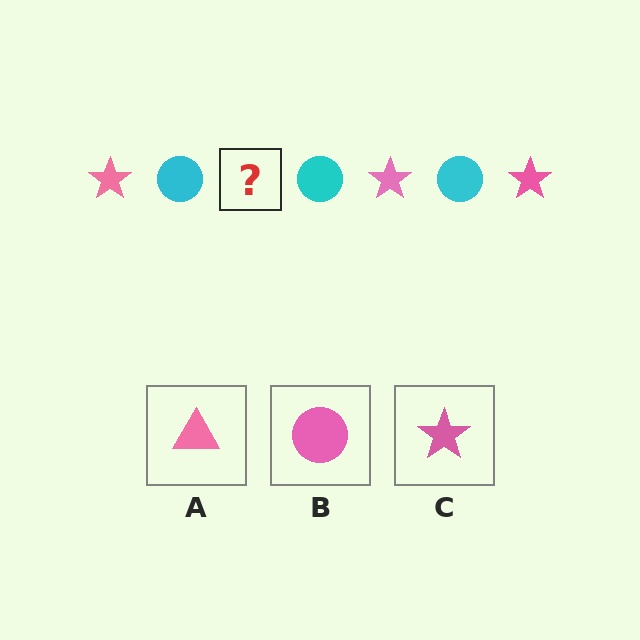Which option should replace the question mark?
Option C.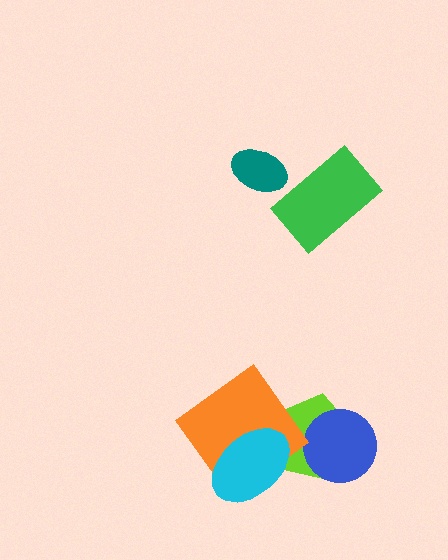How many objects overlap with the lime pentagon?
3 objects overlap with the lime pentagon.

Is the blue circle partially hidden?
No, no other shape covers it.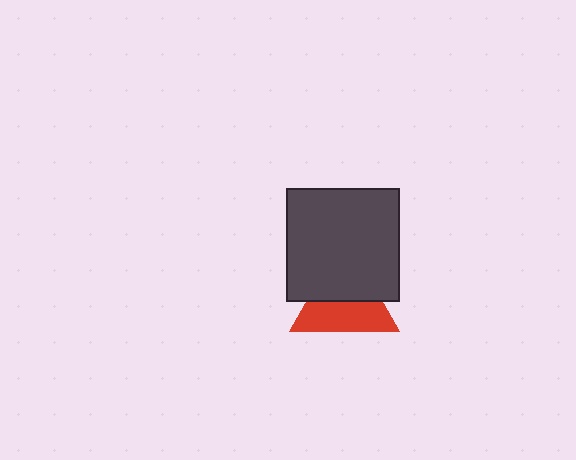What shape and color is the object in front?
The object in front is a dark gray square.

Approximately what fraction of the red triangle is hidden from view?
Roughly 48% of the red triangle is hidden behind the dark gray square.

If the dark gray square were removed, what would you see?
You would see the complete red triangle.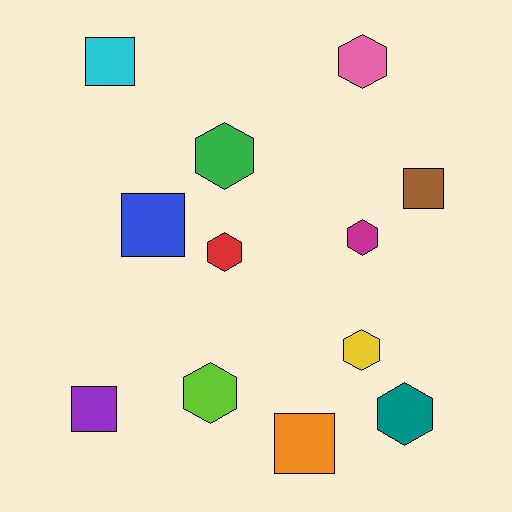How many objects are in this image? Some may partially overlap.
There are 12 objects.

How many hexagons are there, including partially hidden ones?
There are 7 hexagons.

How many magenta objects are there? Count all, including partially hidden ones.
There is 1 magenta object.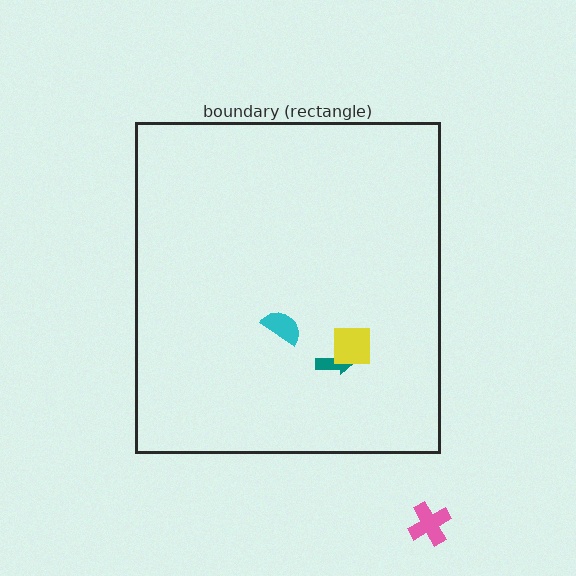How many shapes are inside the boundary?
3 inside, 1 outside.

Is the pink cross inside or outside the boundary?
Outside.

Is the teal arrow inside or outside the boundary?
Inside.